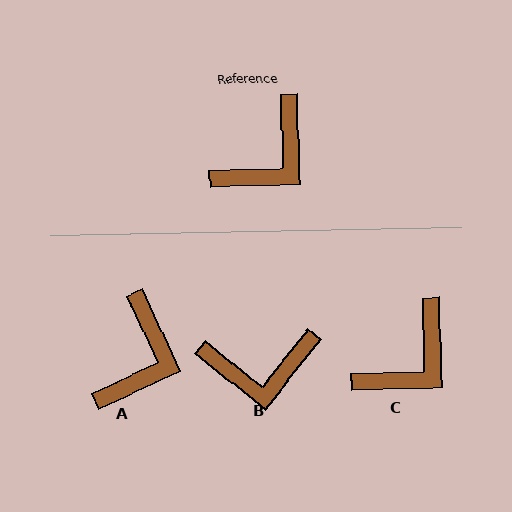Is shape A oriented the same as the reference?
No, it is off by about 24 degrees.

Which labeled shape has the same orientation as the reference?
C.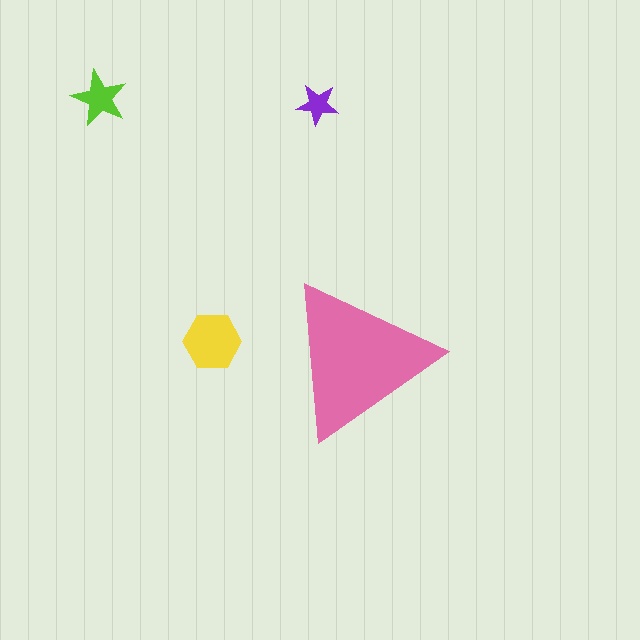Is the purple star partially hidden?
No, the purple star is fully visible.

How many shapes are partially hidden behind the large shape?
0 shapes are partially hidden.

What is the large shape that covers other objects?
A pink triangle.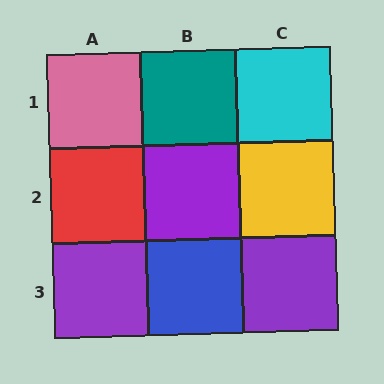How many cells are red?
1 cell is red.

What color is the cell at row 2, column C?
Yellow.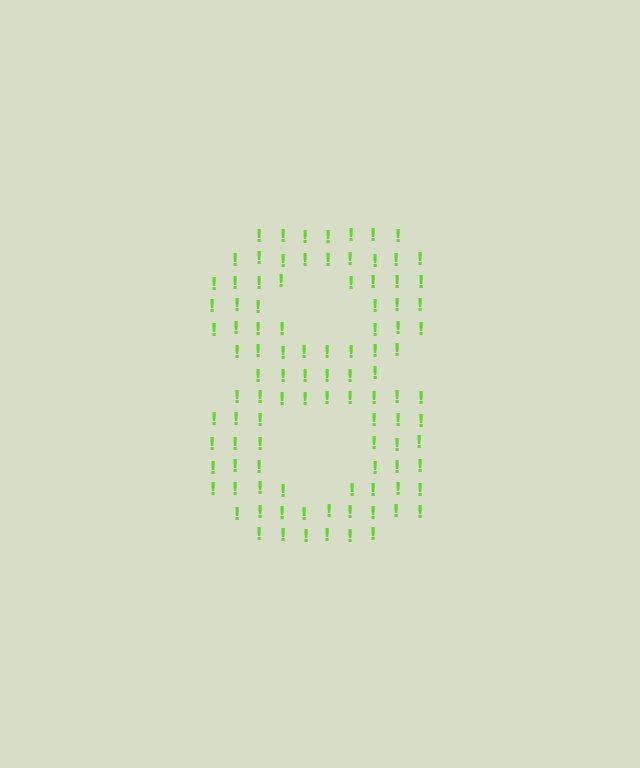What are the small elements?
The small elements are exclamation marks.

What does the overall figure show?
The overall figure shows the digit 8.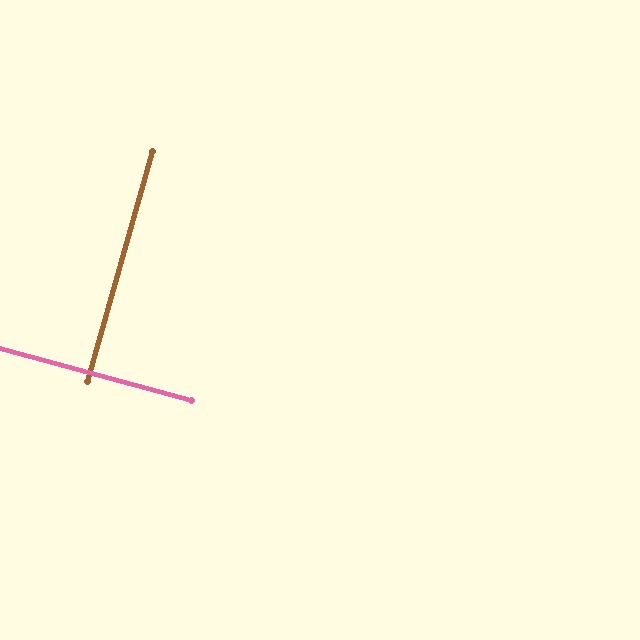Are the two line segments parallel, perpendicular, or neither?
Perpendicular — they meet at approximately 89°.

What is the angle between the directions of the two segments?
Approximately 89 degrees.